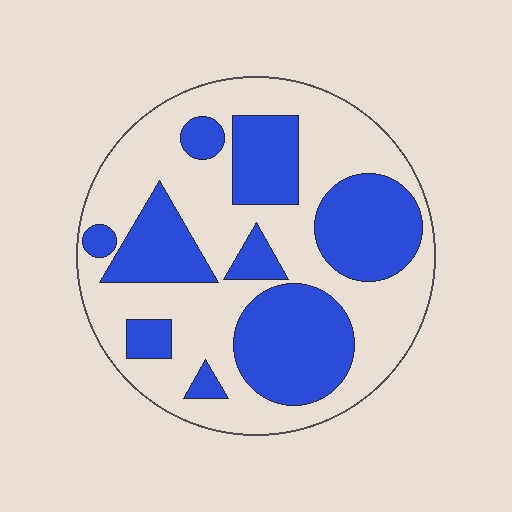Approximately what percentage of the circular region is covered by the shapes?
Approximately 40%.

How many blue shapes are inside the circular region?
9.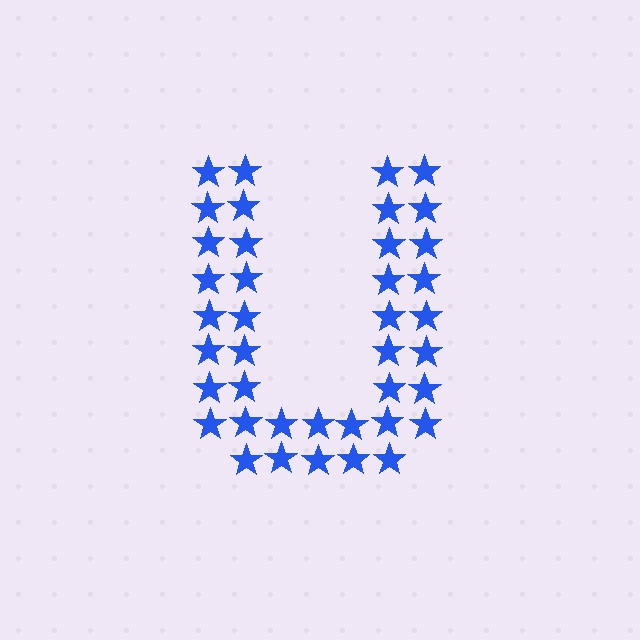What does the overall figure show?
The overall figure shows the letter U.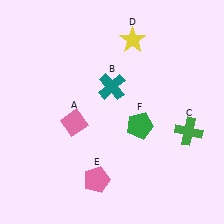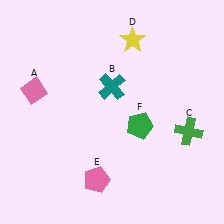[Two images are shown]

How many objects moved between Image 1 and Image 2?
1 object moved between the two images.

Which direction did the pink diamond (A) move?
The pink diamond (A) moved left.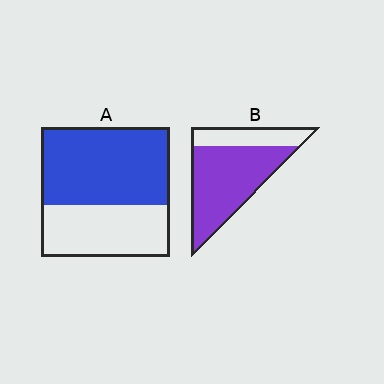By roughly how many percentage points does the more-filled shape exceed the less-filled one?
By roughly 15 percentage points (B over A).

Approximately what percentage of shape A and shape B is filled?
A is approximately 60% and B is approximately 75%.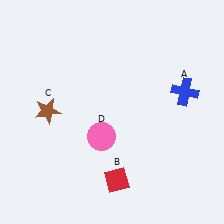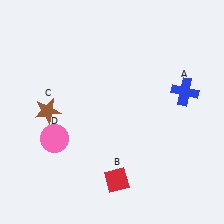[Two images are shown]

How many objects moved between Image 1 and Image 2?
1 object moved between the two images.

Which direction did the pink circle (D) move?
The pink circle (D) moved left.